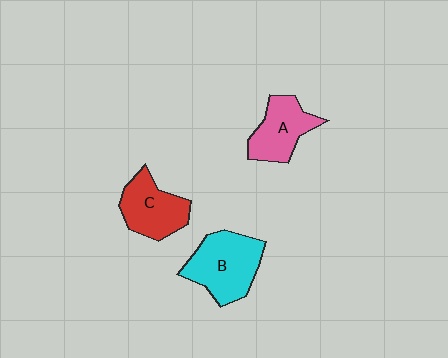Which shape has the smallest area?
Shape A (pink).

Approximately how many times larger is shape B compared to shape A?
Approximately 1.3 times.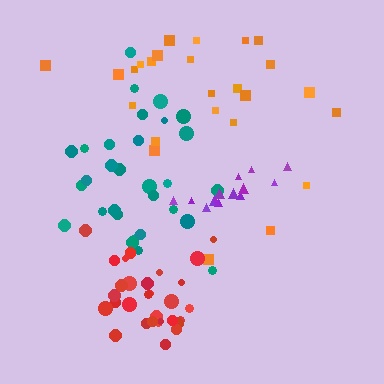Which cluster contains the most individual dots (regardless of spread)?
Red (31).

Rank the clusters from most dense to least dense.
purple, red, teal, orange.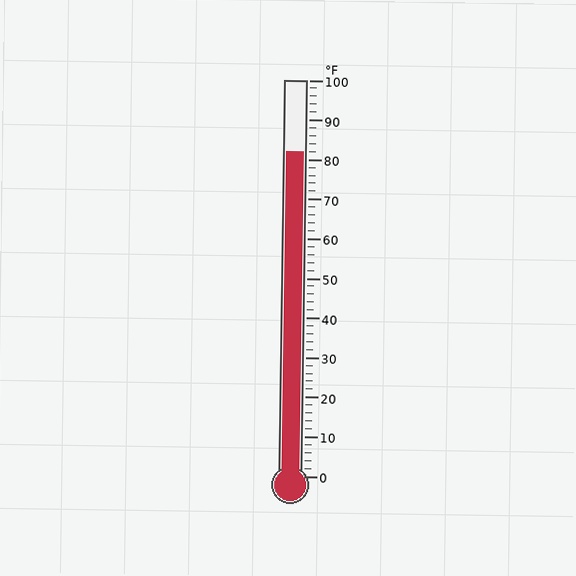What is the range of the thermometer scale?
The thermometer scale ranges from 0°F to 100°F.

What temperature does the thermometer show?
The thermometer shows approximately 82°F.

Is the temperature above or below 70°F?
The temperature is above 70°F.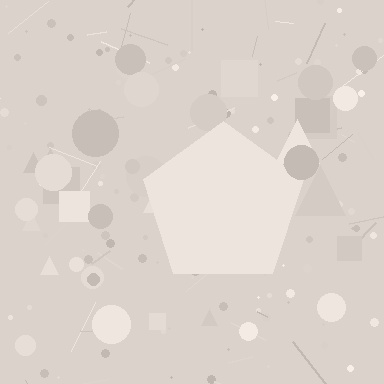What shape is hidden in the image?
A pentagon is hidden in the image.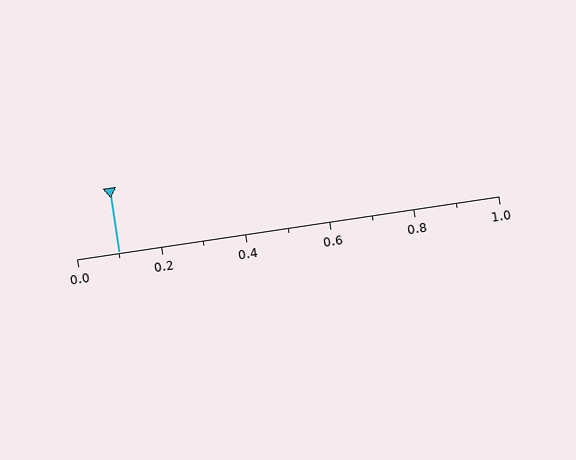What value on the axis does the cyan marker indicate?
The marker indicates approximately 0.1.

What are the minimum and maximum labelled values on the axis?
The axis runs from 0.0 to 1.0.